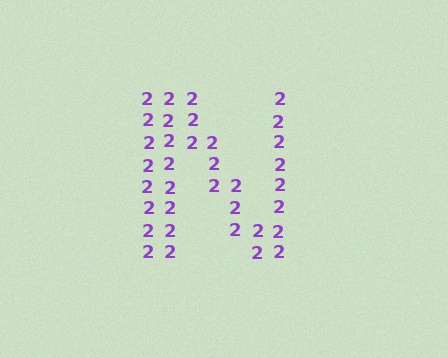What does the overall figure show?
The overall figure shows the letter N.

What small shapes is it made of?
It is made of small digit 2's.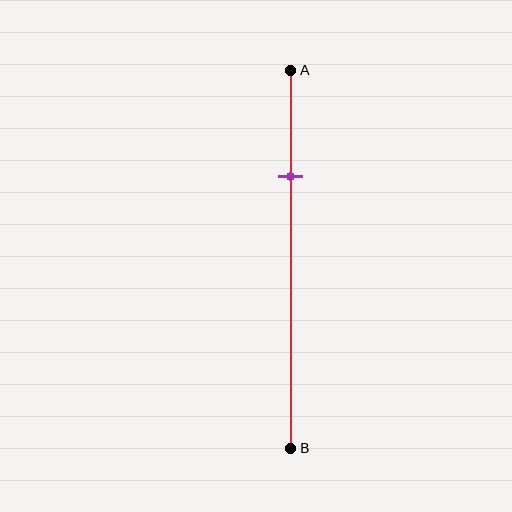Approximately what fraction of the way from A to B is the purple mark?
The purple mark is approximately 30% of the way from A to B.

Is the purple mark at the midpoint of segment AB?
No, the mark is at about 30% from A, not at the 50% midpoint.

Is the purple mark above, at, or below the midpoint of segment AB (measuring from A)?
The purple mark is above the midpoint of segment AB.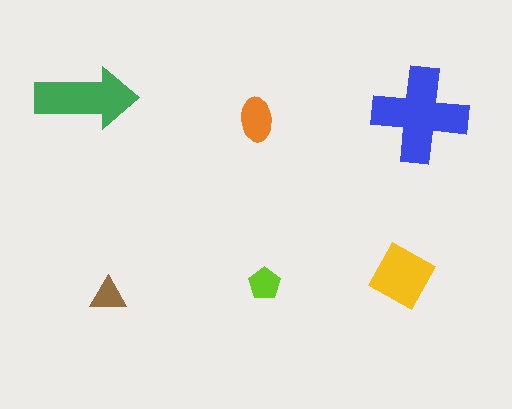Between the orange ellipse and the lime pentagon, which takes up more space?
The orange ellipse.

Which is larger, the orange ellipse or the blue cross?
The blue cross.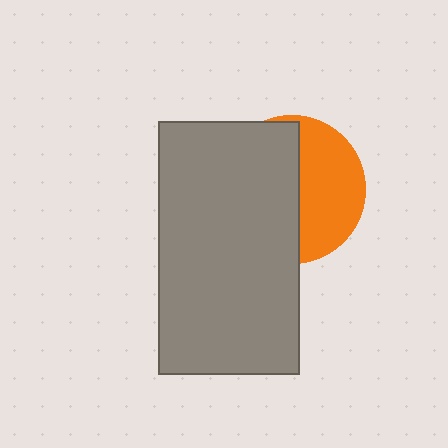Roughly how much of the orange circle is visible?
A small part of it is visible (roughly 44%).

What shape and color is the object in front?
The object in front is a gray rectangle.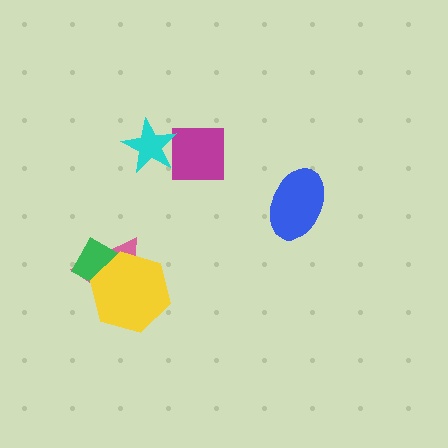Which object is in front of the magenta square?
The cyan star is in front of the magenta square.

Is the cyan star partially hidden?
No, no other shape covers it.